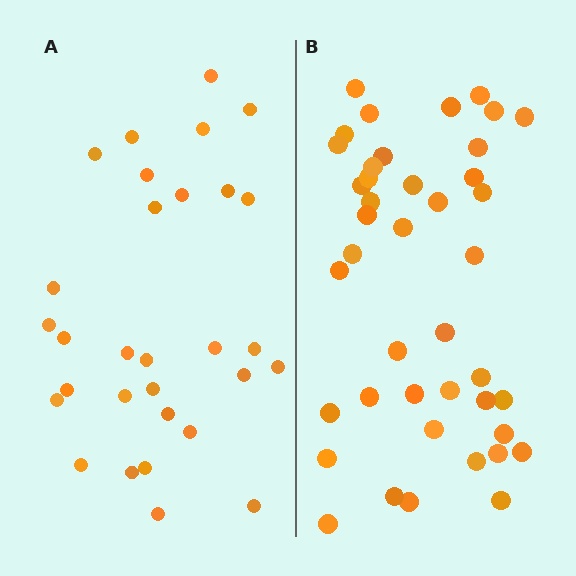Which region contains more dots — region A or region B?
Region B (the right region) has more dots.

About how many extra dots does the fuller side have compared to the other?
Region B has roughly 12 or so more dots than region A.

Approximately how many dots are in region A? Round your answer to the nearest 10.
About 30 dots.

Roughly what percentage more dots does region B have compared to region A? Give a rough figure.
About 40% more.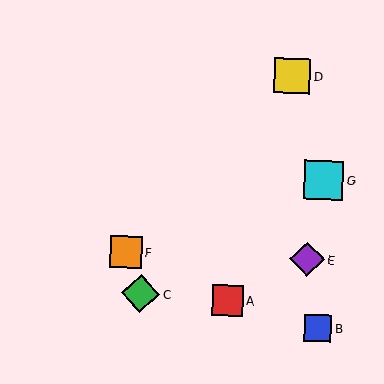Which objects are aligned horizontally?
Objects E, F are aligned horizontally.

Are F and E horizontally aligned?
Yes, both are at y≈252.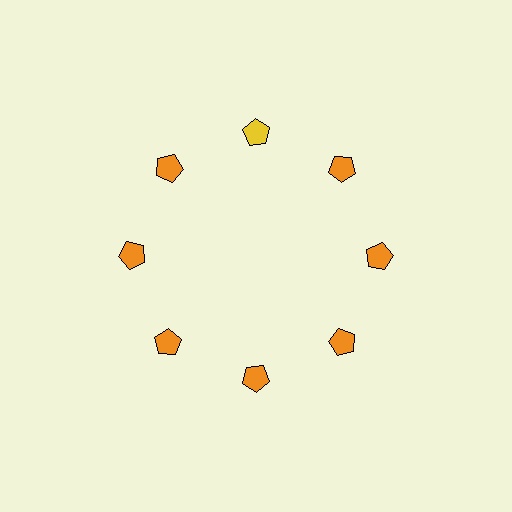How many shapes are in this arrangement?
There are 8 shapes arranged in a ring pattern.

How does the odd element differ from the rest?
It has a different color: yellow instead of orange.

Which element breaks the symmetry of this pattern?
The yellow pentagon at roughly the 12 o'clock position breaks the symmetry. All other shapes are orange pentagons.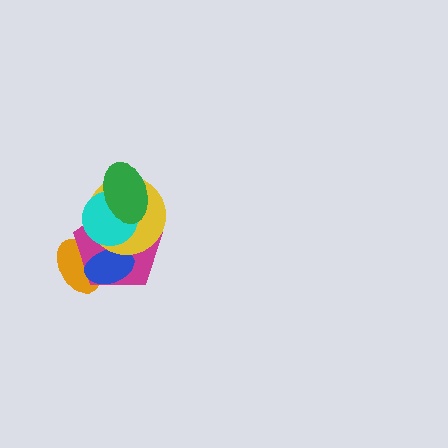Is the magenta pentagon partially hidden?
Yes, it is partially covered by another shape.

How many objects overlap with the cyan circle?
3 objects overlap with the cyan circle.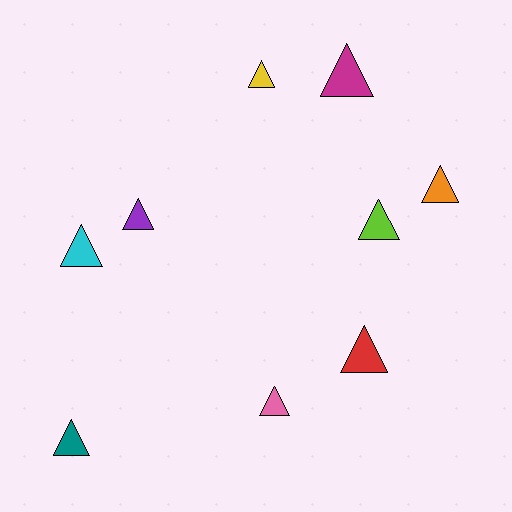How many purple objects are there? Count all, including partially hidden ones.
There is 1 purple object.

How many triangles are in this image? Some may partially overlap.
There are 9 triangles.